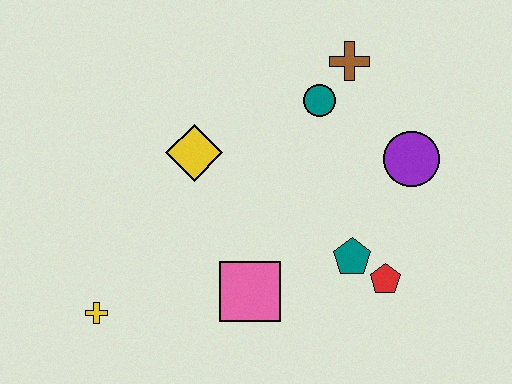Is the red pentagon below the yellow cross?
No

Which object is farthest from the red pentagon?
The yellow cross is farthest from the red pentagon.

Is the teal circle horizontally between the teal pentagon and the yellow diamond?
Yes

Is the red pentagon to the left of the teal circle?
No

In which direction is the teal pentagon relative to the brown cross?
The teal pentagon is below the brown cross.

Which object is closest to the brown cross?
The teal circle is closest to the brown cross.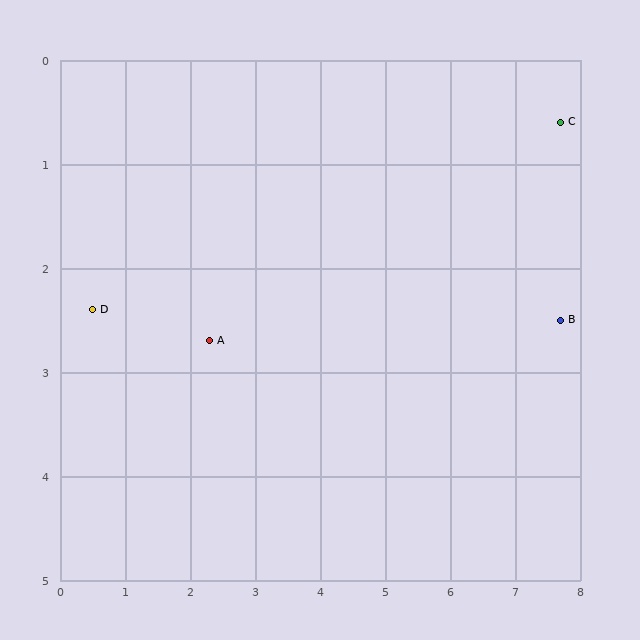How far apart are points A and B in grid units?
Points A and B are about 5.4 grid units apart.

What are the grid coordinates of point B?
Point B is at approximately (7.7, 2.5).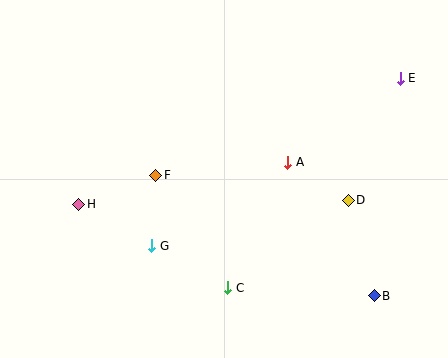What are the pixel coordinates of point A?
Point A is at (288, 162).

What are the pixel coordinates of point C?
Point C is at (228, 288).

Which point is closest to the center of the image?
Point A at (288, 162) is closest to the center.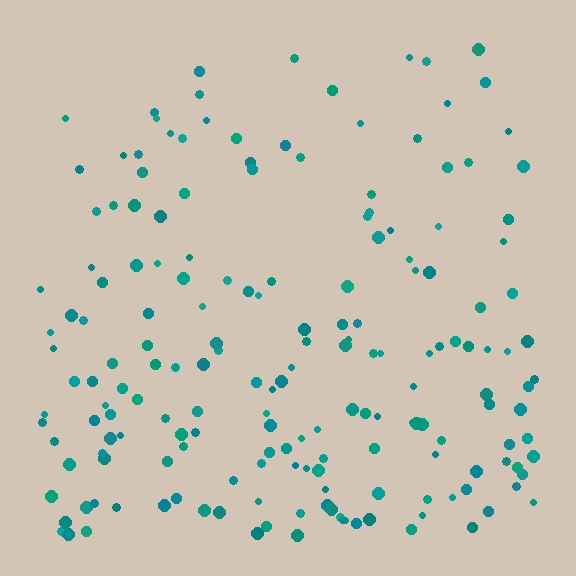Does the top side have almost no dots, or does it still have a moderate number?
Still a moderate number, just noticeably fewer than the bottom.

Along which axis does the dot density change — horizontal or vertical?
Vertical.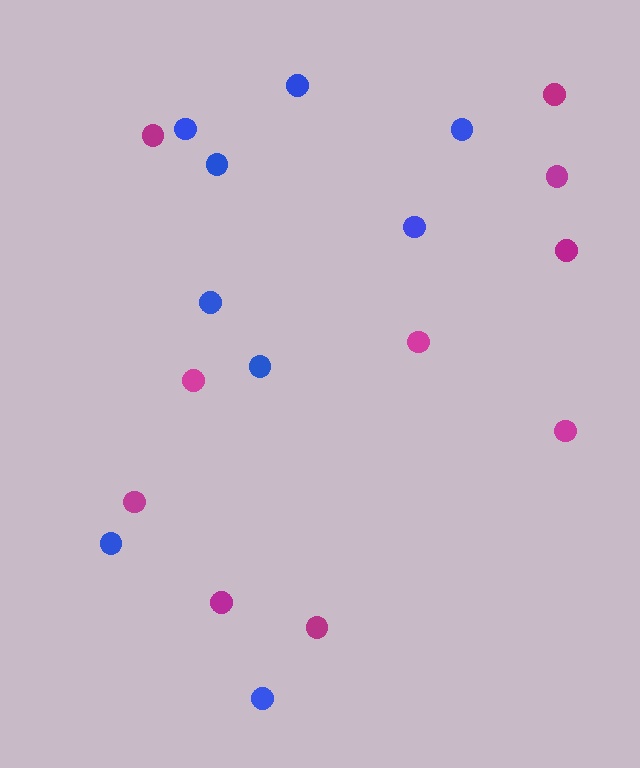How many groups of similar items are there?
There are 2 groups: one group of blue circles (9) and one group of magenta circles (10).